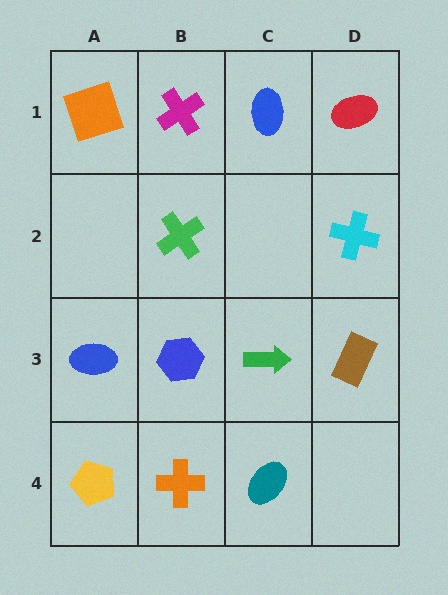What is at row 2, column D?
A cyan cross.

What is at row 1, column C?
A blue ellipse.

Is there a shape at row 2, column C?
No, that cell is empty.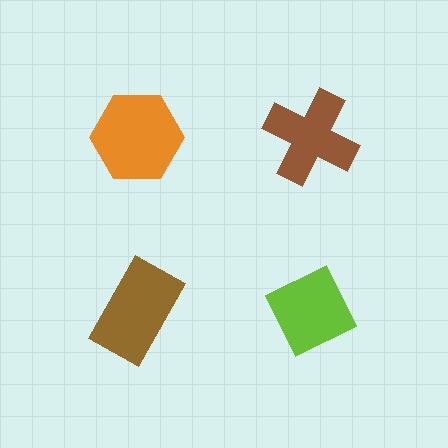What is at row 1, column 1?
An orange hexagon.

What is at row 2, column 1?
A brown rectangle.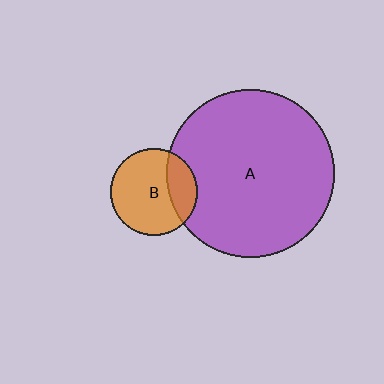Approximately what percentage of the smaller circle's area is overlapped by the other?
Approximately 25%.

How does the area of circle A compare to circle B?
Approximately 3.7 times.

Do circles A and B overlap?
Yes.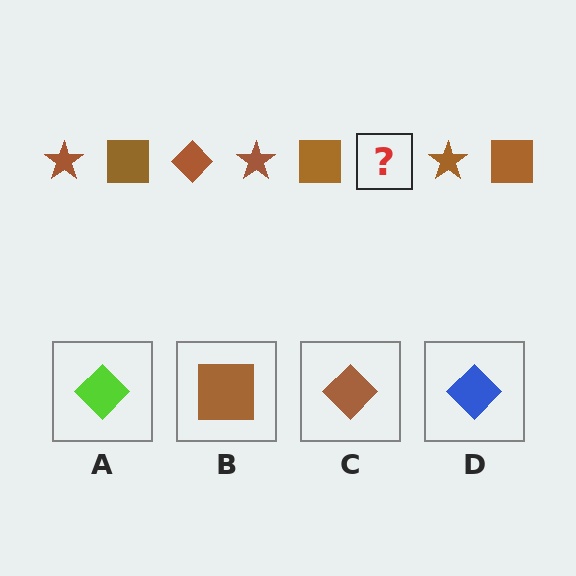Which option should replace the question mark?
Option C.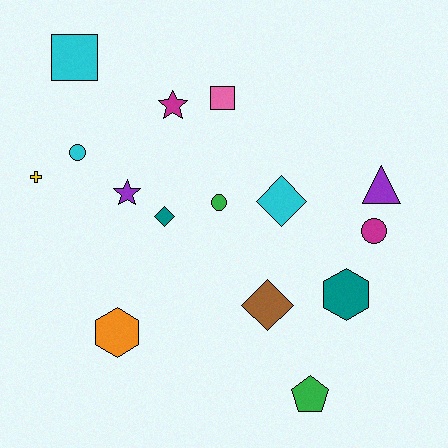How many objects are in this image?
There are 15 objects.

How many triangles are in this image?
There is 1 triangle.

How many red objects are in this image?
There are no red objects.